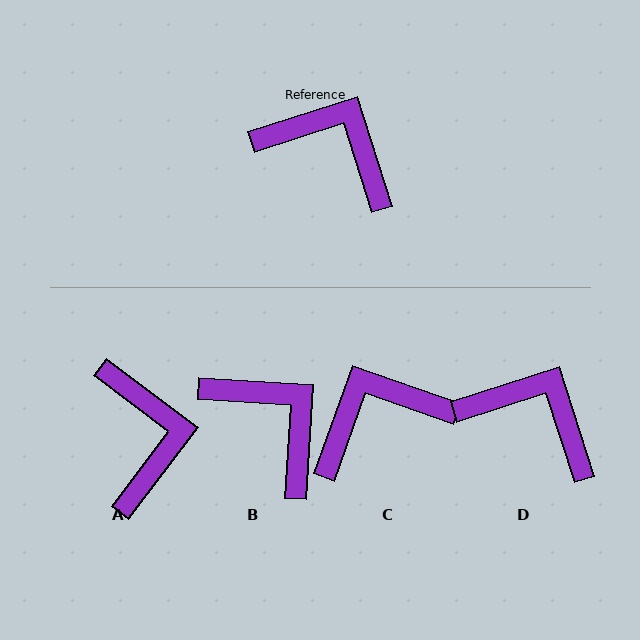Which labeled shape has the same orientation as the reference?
D.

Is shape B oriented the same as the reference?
No, it is off by about 21 degrees.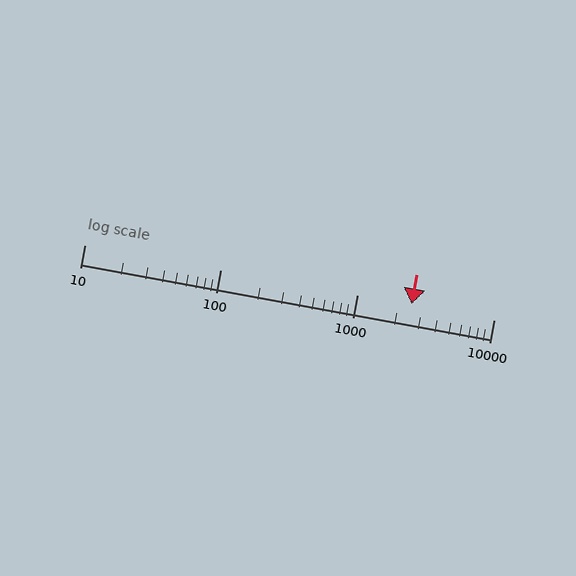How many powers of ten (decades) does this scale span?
The scale spans 3 decades, from 10 to 10000.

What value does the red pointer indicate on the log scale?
The pointer indicates approximately 2500.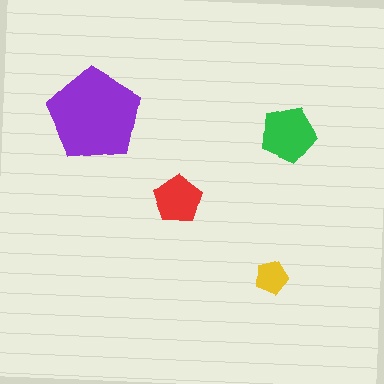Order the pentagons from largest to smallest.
the purple one, the green one, the red one, the yellow one.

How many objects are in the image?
There are 4 objects in the image.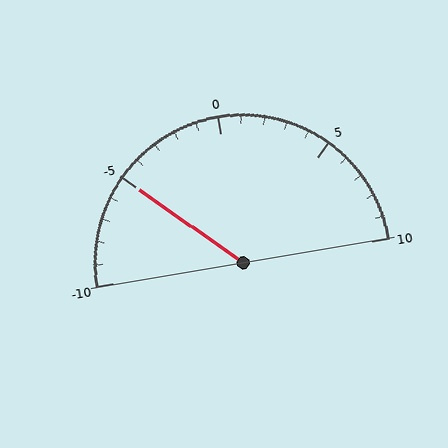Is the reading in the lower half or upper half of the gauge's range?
The reading is in the lower half of the range (-10 to 10).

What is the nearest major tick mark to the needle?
The nearest major tick mark is -5.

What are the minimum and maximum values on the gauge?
The gauge ranges from -10 to 10.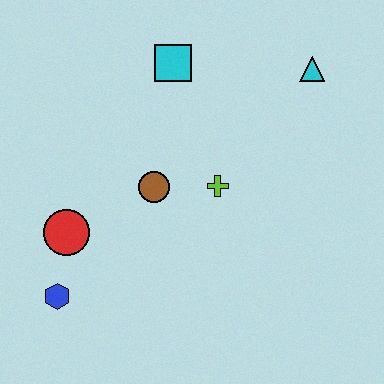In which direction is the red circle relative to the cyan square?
The red circle is below the cyan square.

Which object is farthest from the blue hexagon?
The cyan triangle is farthest from the blue hexagon.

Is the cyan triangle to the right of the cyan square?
Yes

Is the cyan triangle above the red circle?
Yes